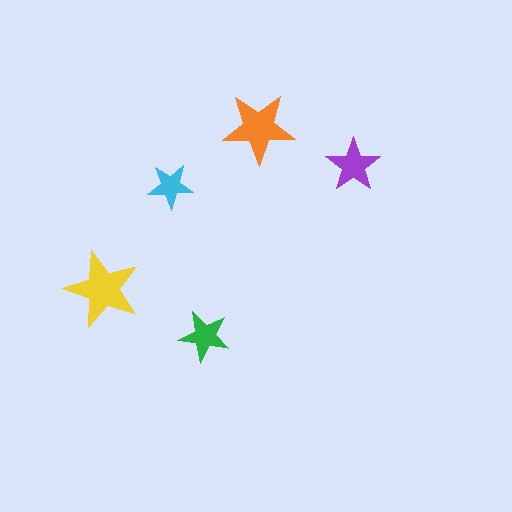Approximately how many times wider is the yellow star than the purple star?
About 1.5 times wider.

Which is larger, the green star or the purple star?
The purple one.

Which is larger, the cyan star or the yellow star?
The yellow one.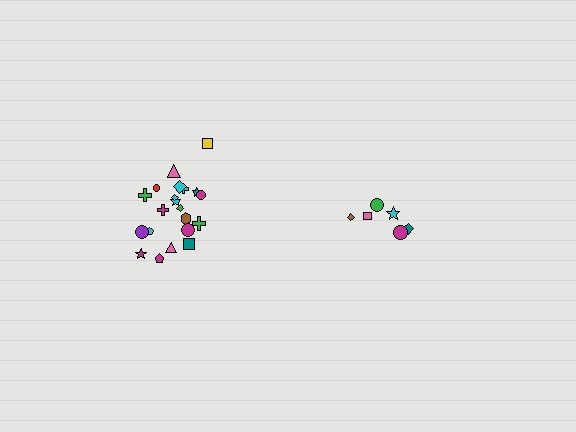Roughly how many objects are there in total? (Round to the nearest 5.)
Roughly 30 objects in total.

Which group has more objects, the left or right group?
The left group.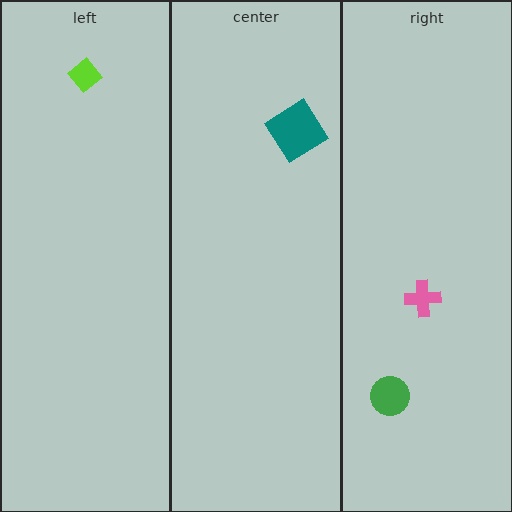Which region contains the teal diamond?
The center region.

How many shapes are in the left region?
1.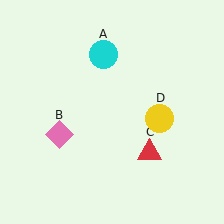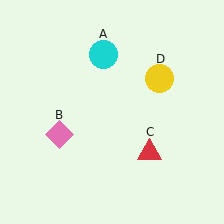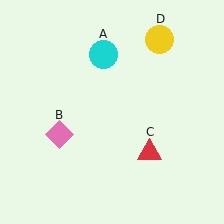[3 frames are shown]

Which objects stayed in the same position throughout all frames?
Cyan circle (object A) and pink diamond (object B) and red triangle (object C) remained stationary.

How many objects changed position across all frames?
1 object changed position: yellow circle (object D).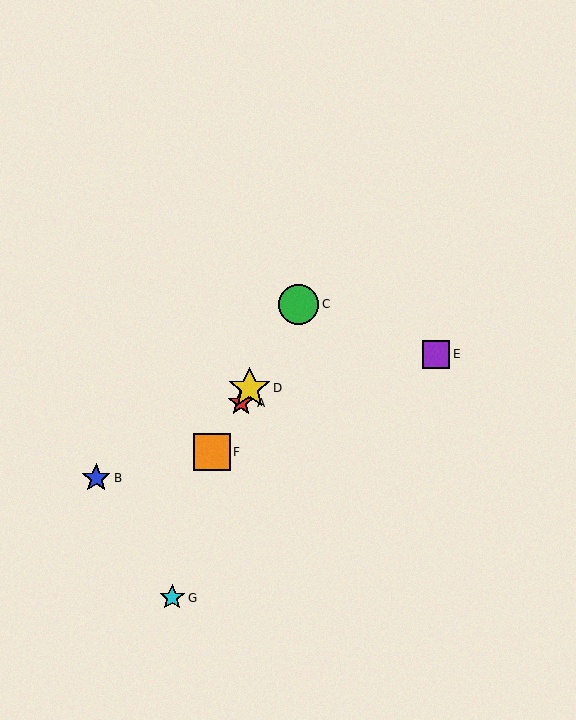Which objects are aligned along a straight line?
Objects A, C, D, F are aligned along a straight line.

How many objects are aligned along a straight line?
4 objects (A, C, D, F) are aligned along a straight line.